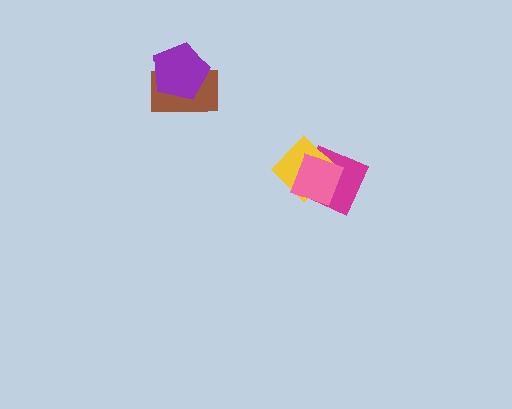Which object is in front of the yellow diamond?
The pink diamond is in front of the yellow diamond.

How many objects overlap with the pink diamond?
2 objects overlap with the pink diamond.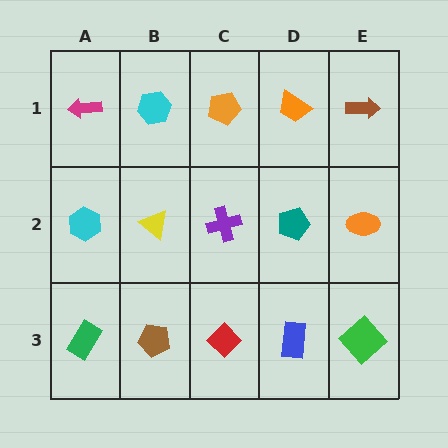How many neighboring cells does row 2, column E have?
3.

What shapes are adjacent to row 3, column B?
A yellow triangle (row 2, column B), a green rectangle (row 3, column A), a red diamond (row 3, column C).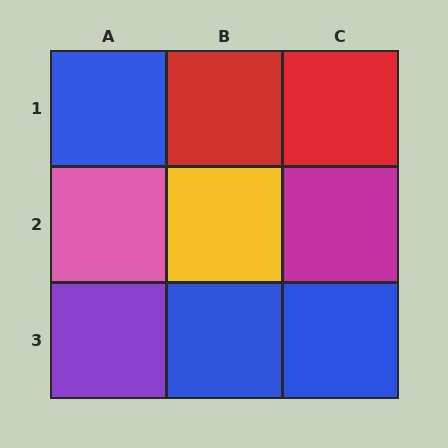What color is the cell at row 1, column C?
Red.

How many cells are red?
2 cells are red.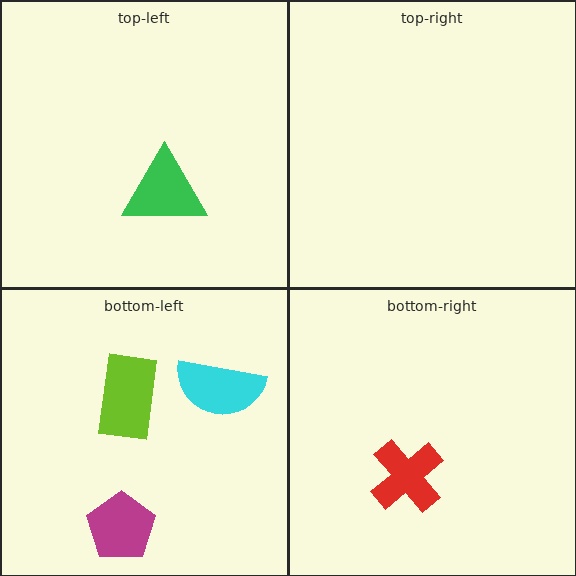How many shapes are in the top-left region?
1.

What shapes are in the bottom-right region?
The red cross.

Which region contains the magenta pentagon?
The bottom-left region.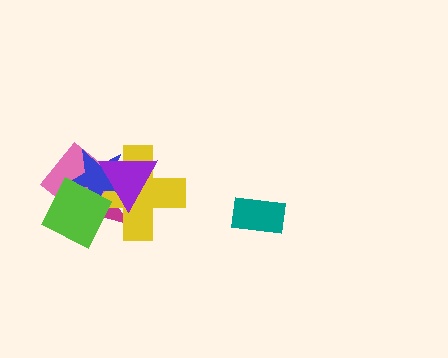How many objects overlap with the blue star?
5 objects overlap with the blue star.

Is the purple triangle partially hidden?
Yes, it is partially covered by another shape.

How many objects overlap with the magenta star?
5 objects overlap with the magenta star.